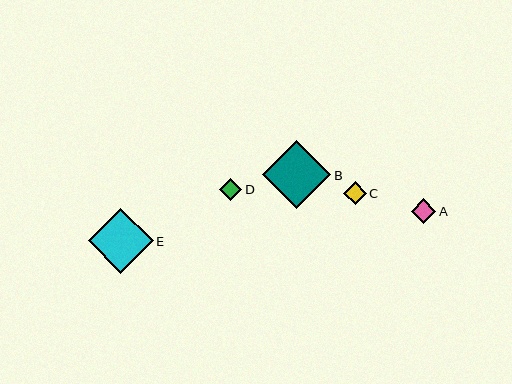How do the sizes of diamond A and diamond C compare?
Diamond A and diamond C are approximately the same size.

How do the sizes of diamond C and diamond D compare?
Diamond C and diamond D are approximately the same size.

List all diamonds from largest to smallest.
From largest to smallest: B, E, A, C, D.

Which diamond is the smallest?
Diamond D is the smallest with a size of approximately 22 pixels.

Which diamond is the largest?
Diamond B is the largest with a size of approximately 68 pixels.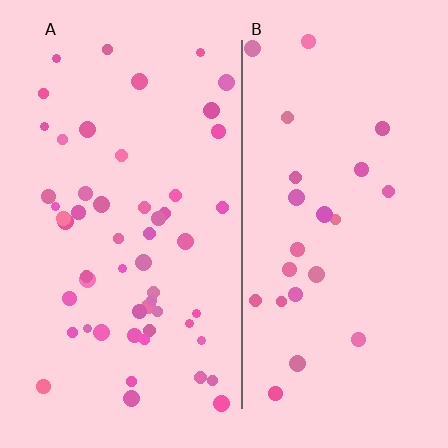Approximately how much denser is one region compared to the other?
Approximately 2.3× — region A over region B.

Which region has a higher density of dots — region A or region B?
A (the left).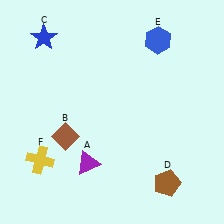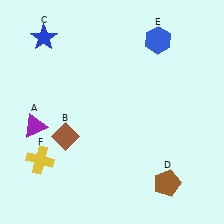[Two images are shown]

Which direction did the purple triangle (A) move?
The purple triangle (A) moved left.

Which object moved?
The purple triangle (A) moved left.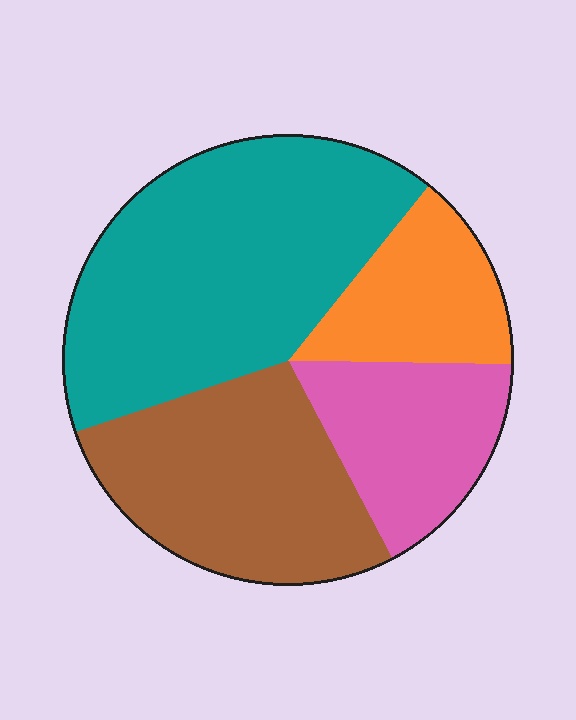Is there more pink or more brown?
Brown.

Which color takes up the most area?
Teal, at roughly 40%.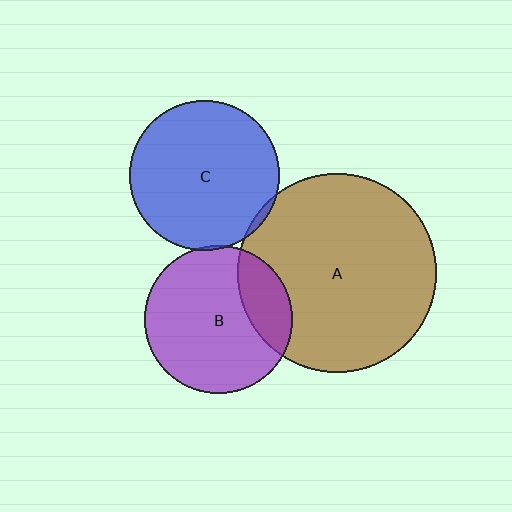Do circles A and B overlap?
Yes.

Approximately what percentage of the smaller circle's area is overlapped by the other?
Approximately 20%.